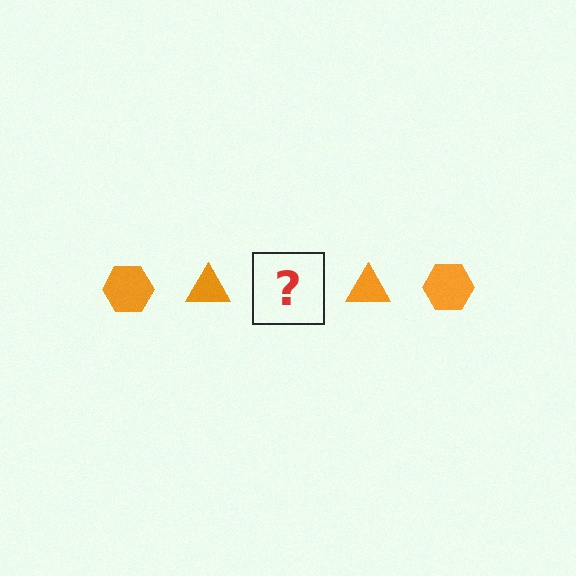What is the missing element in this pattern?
The missing element is an orange hexagon.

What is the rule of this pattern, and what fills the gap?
The rule is that the pattern cycles through hexagon, triangle shapes in orange. The gap should be filled with an orange hexagon.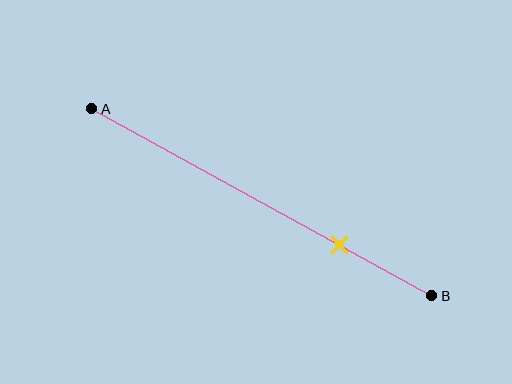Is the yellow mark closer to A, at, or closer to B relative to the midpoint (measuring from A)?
The yellow mark is closer to point B than the midpoint of segment AB.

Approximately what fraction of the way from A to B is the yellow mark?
The yellow mark is approximately 75% of the way from A to B.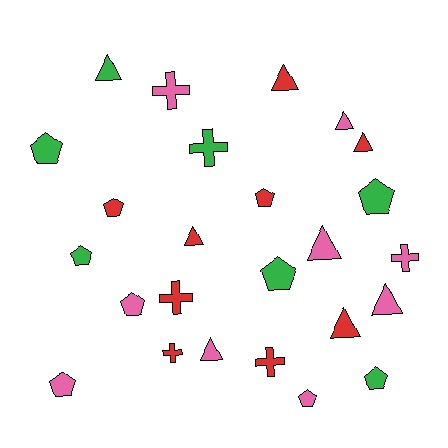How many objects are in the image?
There are 25 objects.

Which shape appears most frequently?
Pentagon, with 10 objects.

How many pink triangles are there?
There are 4 pink triangles.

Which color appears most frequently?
Red, with 9 objects.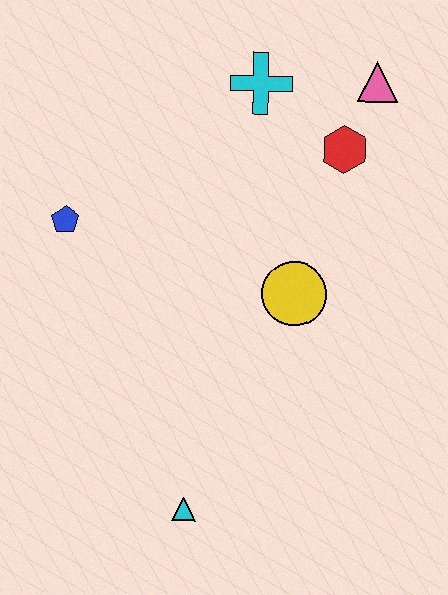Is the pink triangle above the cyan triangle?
Yes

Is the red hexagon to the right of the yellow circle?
Yes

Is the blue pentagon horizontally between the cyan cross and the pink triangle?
No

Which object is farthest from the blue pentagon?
The pink triangle is farthest from the blue pentagon.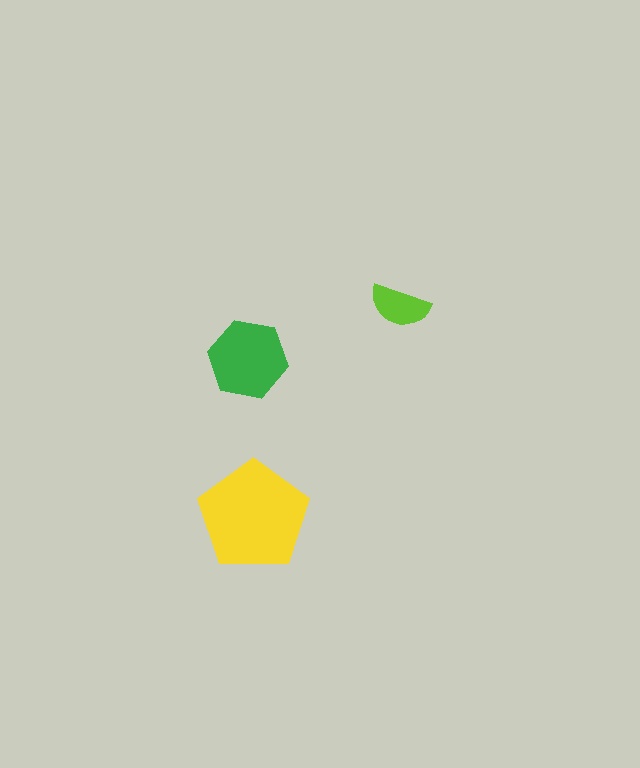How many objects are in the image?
There are 3 objects in the image.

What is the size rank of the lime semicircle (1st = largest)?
3rd.